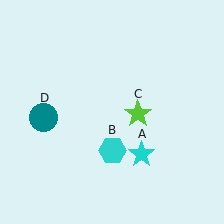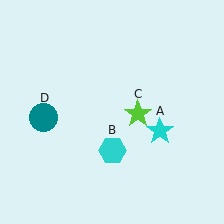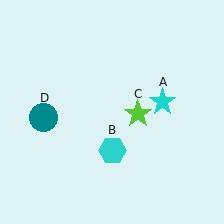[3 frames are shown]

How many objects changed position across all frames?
1 object changed position: cyan star (object A).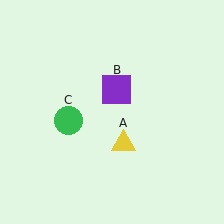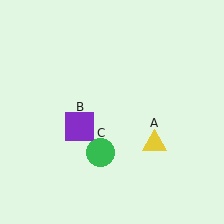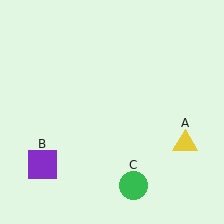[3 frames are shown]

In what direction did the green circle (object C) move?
The green circle (object C) moved down and to the right.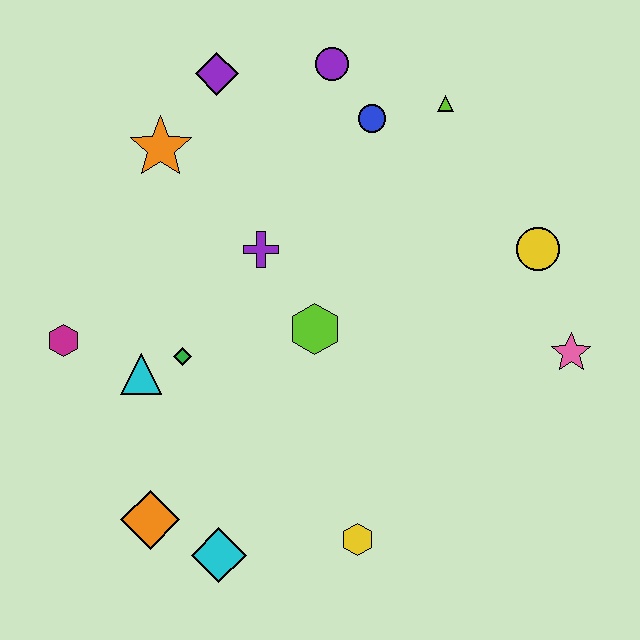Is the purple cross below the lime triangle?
Yes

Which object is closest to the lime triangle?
The blue circle is closest to the lime triangle.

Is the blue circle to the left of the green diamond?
No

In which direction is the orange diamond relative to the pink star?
The orange diamond is to the left of the pink star.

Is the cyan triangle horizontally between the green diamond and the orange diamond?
No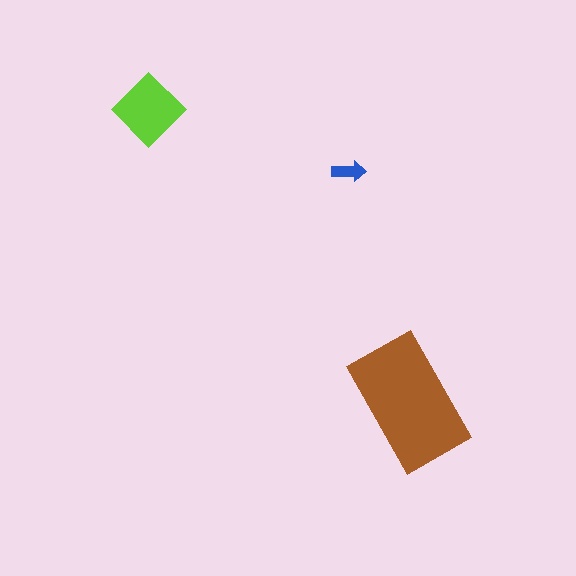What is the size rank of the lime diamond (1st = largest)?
2nd.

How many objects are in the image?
There are 3 objects in the image.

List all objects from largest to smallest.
The brown rectangle, the lime diamond, the blue arrow.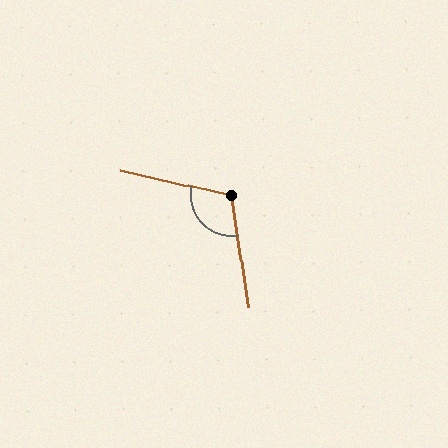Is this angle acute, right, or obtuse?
It is obtuse.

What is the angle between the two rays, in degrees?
Approximately 112 degrees.